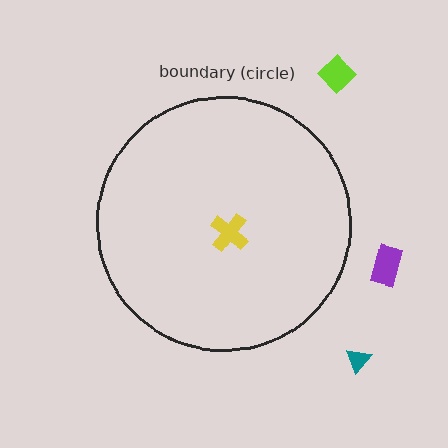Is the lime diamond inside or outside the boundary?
Outside.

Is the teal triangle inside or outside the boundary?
Outside.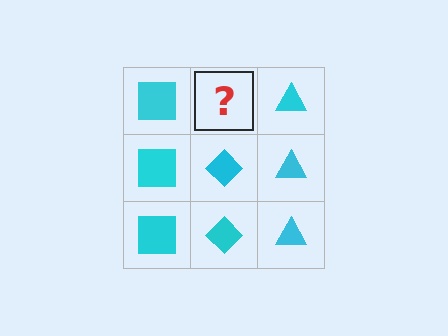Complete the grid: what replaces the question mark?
The question mark should be replaced with a cyan diamond.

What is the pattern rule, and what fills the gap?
The rule is that each column has a consistent shape. The gap should be filled with a cyan diamond.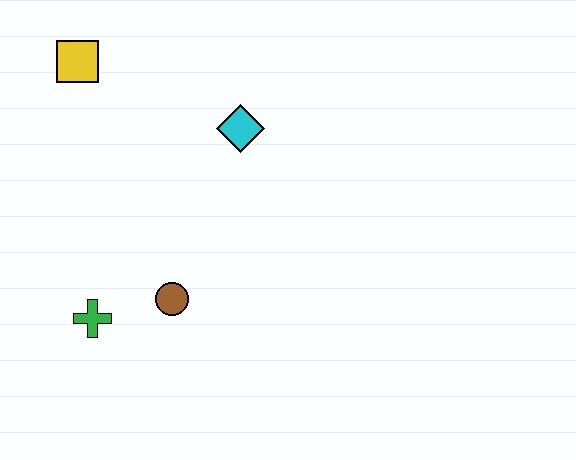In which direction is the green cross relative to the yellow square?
The green cross is below the yellow square.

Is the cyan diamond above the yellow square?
No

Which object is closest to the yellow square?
The cyan diamond is closest to the yellow square.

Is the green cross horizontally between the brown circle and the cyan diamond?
No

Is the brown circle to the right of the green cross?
Yes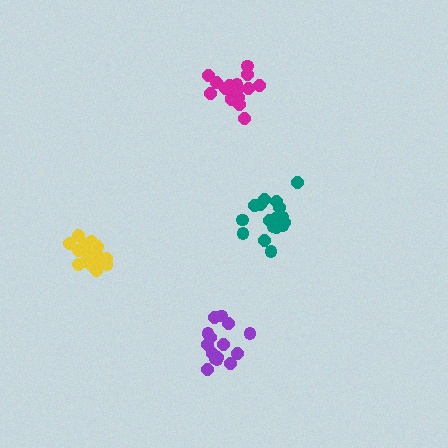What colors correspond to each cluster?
The clusters are colored: teal, yellow, purple, magenta.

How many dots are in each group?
Group 1: 18 dots, Group 2: 21 dots, Group 3: 15 dots, Group 4: 18 dots (72 total).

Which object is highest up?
The magenta cluster is topmost.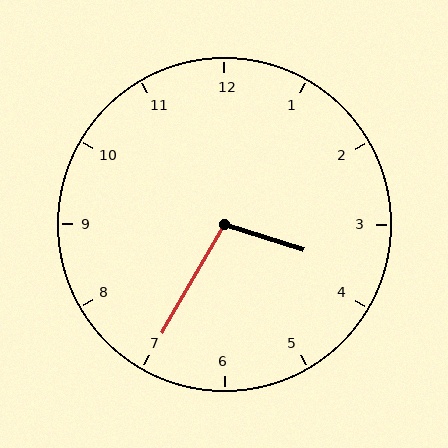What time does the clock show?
3:35.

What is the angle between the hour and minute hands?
Approximately 102 degrees.